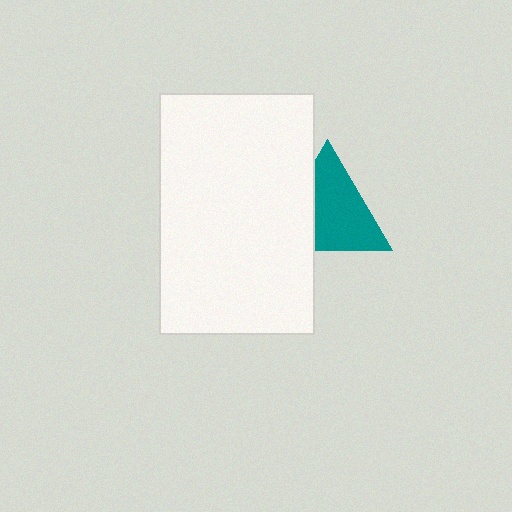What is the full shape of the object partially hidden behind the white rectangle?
The partially hidden object is a teal triangle.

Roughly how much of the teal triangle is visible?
Most of it is visible (roughly 67%).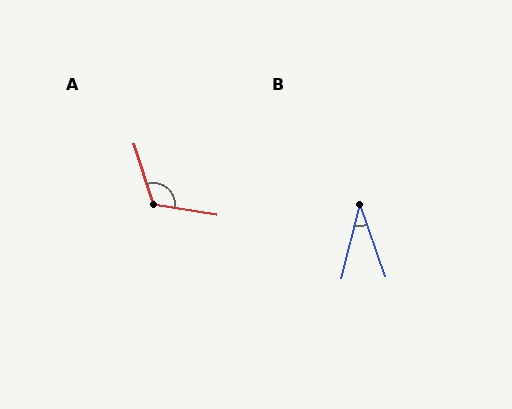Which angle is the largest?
A, at approximately 117 degrees.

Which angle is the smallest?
B, at approximately 34 degrees.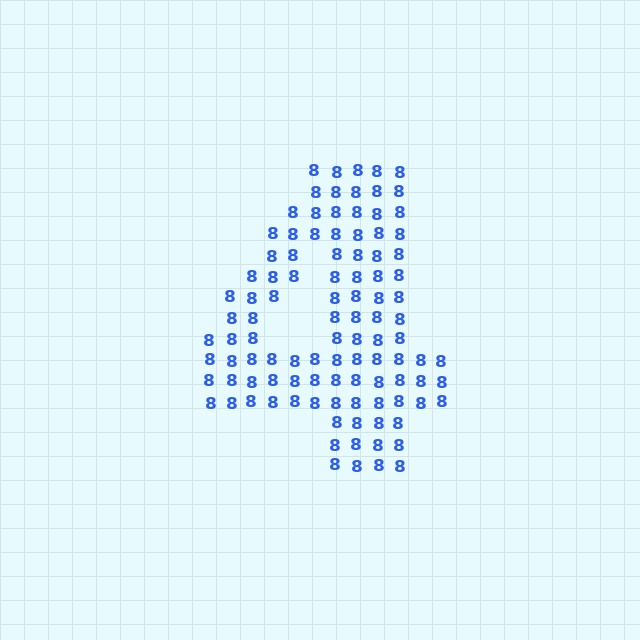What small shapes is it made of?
It is made of small digit 8's.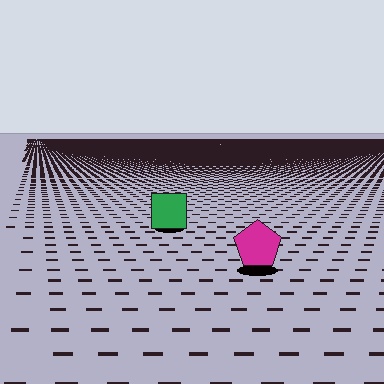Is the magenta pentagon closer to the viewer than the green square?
Yes. The magenta pentagon is closer — you can tell from the texture gradient: the ground texture is coarser near it.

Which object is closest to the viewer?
The magenta pentagon is closest. The texture marks near it are larger and more spread out.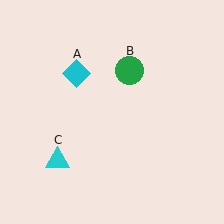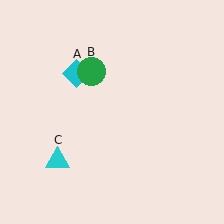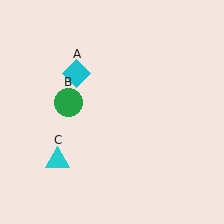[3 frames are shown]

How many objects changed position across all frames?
1 object changed position: green circle (object B).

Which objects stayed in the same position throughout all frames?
Cyan diamond (object A) and cyan triangle (object C) remained stationary.